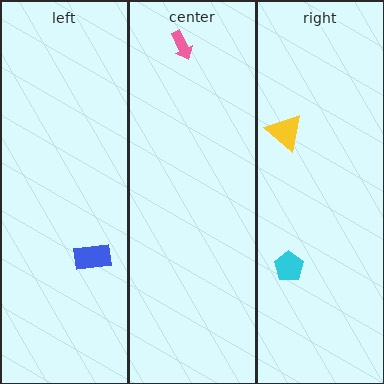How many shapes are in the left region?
1.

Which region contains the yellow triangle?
The right region.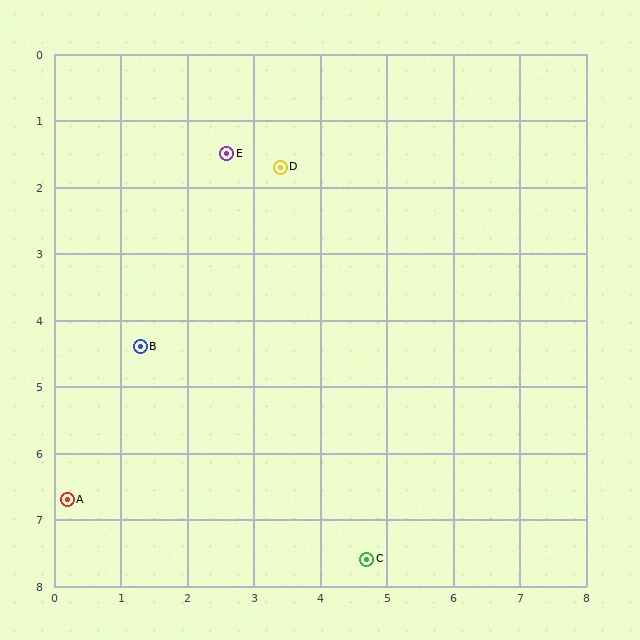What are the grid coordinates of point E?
Point E is at approximately (2.6, 1.5).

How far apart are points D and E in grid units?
Points D and E are about 0.8 grid units apart.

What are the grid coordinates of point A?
Point A is at approximately (0.2, 6.7).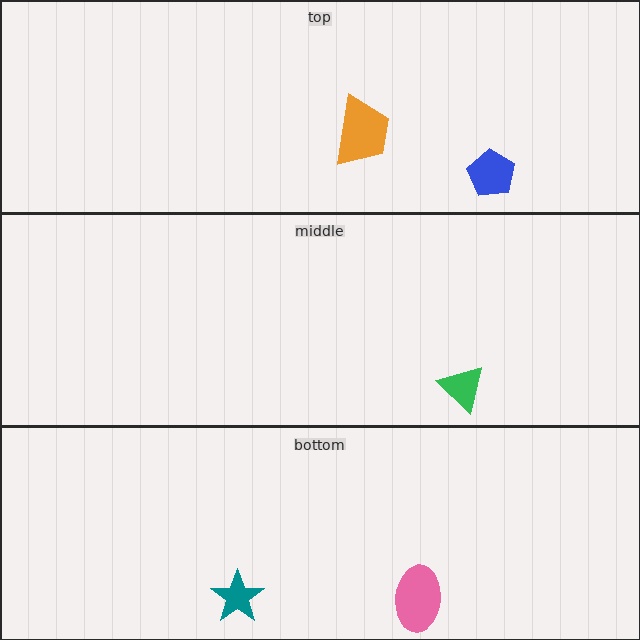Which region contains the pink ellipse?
The bottom region.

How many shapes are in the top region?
2.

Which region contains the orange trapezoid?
The top region.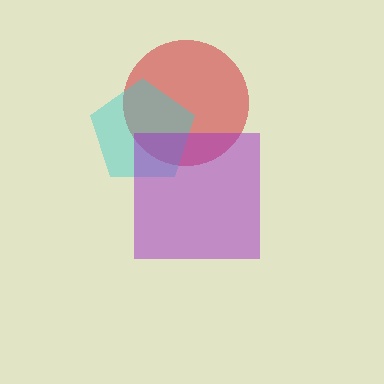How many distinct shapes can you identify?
There are 3 distinct shapes: a red circle, a cyan pentagon, a purple square.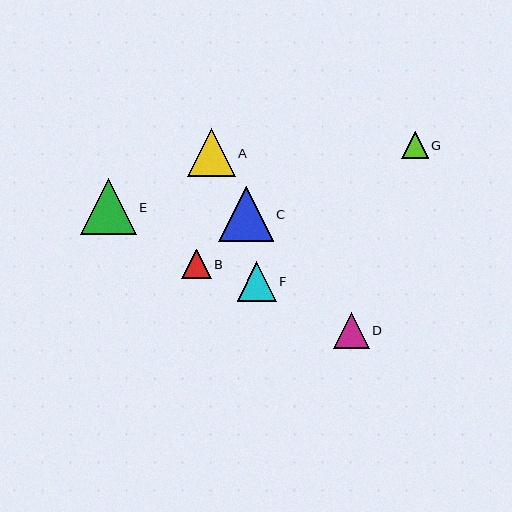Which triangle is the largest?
Triangle E is the largest with a size of approximately 56 pixels.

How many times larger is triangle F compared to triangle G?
Triangle F is approximately 1.5 times the size of triangle G.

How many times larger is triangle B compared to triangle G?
Triangle B is approximately 1.1 times the size of triangle G.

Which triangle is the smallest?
Triangle G is the smallest with a size of approximately 27 pixels.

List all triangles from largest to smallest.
From largest to smallest: E, C, A, F, D, B, G.